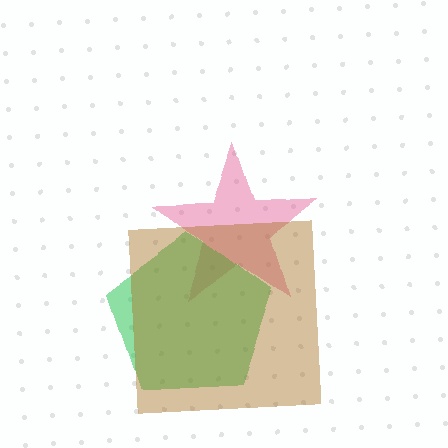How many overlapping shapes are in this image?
There are 3 overlapping shapes in the image.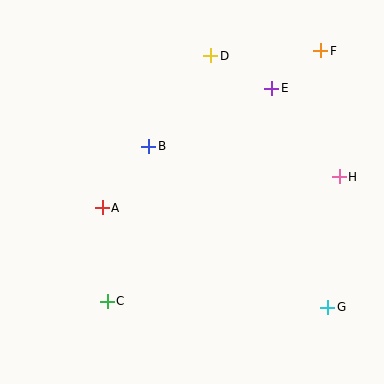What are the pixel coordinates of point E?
Point E is at (272, 88).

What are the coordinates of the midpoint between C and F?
The midpoint between C and F is at (214, 176).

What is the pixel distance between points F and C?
The distance between F and C is 329 pixels.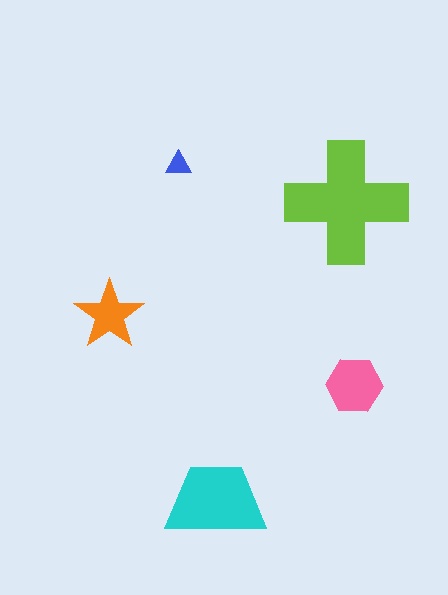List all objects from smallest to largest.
The blue triangle, the orange star, the pink hexagon, the cyan trapezoid, the lime cross.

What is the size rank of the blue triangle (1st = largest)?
5th.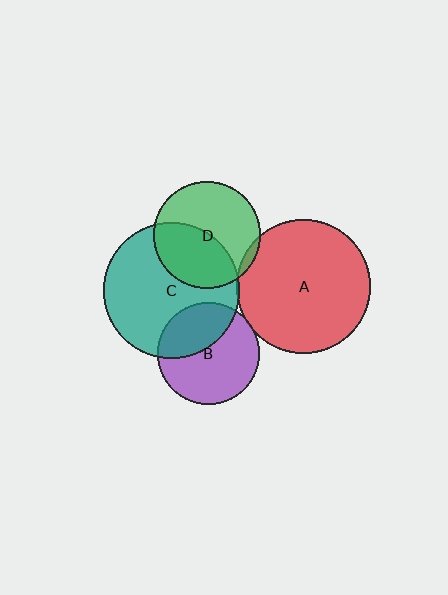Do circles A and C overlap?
Yes.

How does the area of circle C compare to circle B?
Approximately 1.8 times.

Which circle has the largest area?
Circle C (teal).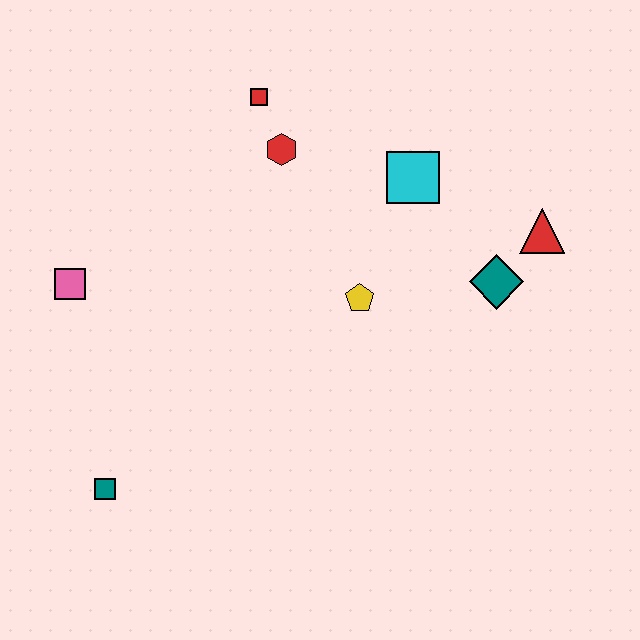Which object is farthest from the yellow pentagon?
The teal square is farthest from the yellow pentagon.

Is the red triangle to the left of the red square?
No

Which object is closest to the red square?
The red hexagon is closest to the red square.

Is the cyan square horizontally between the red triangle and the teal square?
Yes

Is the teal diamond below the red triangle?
Yes